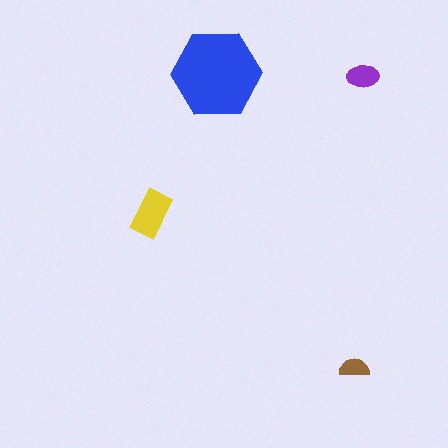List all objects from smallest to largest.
The brown semicircle, the purple ellipse, the yellow rectangle, the blue hexagon.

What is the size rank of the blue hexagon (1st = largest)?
1st.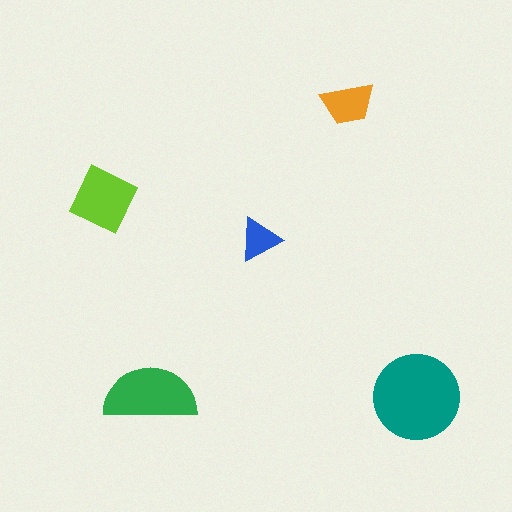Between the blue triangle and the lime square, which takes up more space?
The lime square.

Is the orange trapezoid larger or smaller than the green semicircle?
Smaller.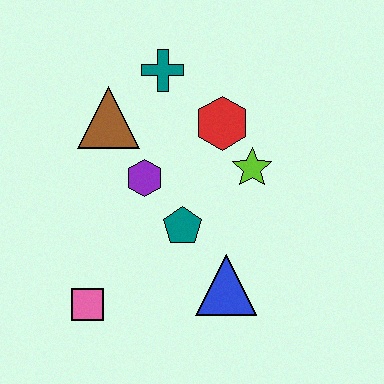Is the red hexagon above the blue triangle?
Yes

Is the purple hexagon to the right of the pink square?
Yes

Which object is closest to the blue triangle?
The teal pentagon is closest to the blue triangle.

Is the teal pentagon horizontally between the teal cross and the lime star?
Yes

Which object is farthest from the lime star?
The pink square is farthest from the lime star.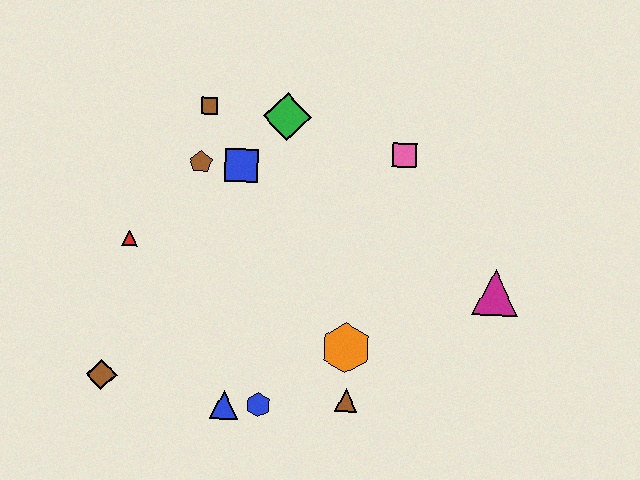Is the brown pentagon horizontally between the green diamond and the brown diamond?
Yes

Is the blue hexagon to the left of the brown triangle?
Yes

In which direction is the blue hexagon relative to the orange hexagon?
The blue hexagon is to the left of the orange hexagon.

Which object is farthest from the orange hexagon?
The brown square is farthest from the orange hexagon.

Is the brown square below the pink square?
No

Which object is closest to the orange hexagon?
The brown triangle is closest to the orange hexagon.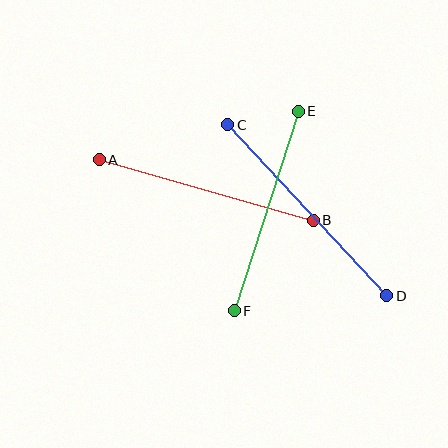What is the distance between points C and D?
The distance is approximately 234 pixels.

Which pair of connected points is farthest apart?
Points C and D are farthest apart.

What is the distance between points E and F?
The distance is approximately 210 pixels.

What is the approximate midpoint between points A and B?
The midpoint is at approximately (206, 190) pixels.